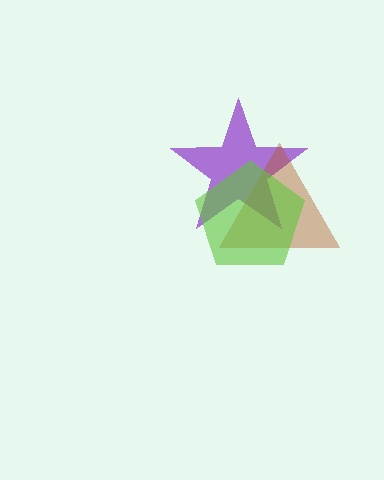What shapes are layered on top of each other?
The layered shapes are: a purple star, a brown triangle, a lime pentagon.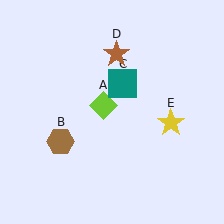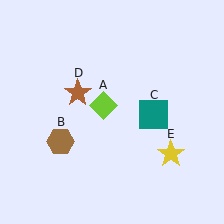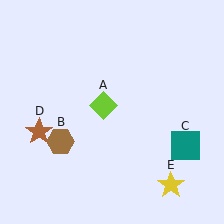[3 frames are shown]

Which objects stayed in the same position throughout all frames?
Lime diamond (object A) and brown hexagon (object B) remained stationary.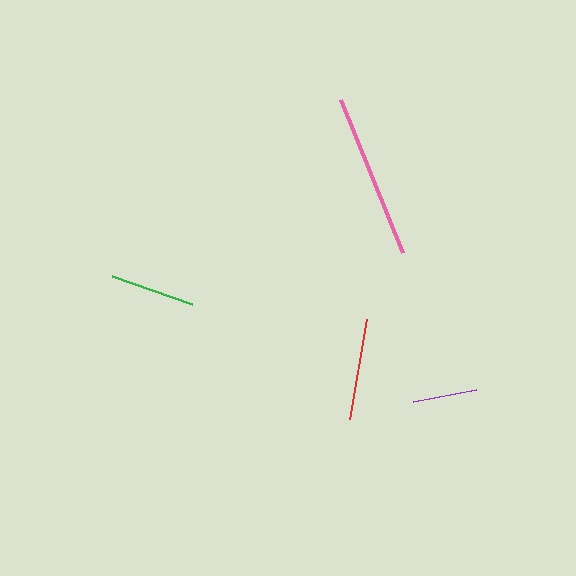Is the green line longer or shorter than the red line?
The red line is longer than the green line.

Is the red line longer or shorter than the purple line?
The red line is longer than the purple line.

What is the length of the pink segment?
The pink segment is approximately 165 pixels long.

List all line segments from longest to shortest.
From longest to shortest: pink, red, green, purple.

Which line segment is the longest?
The pink line is the longest at approximately 165 pixels.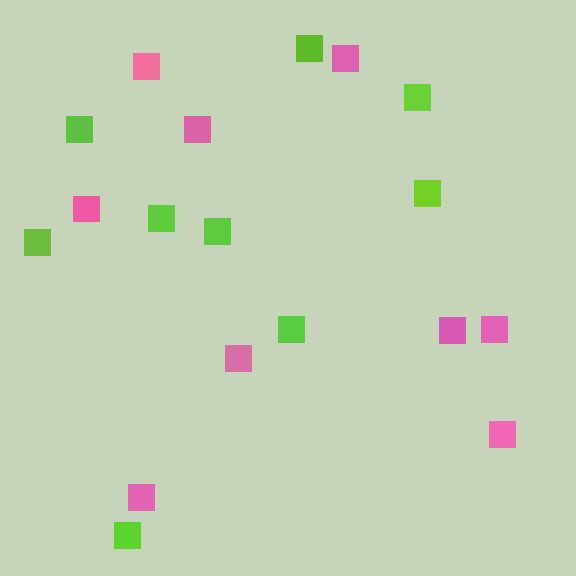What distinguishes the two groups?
There are 2 groups: one group of pink squares (9) and one group of lime squares (9).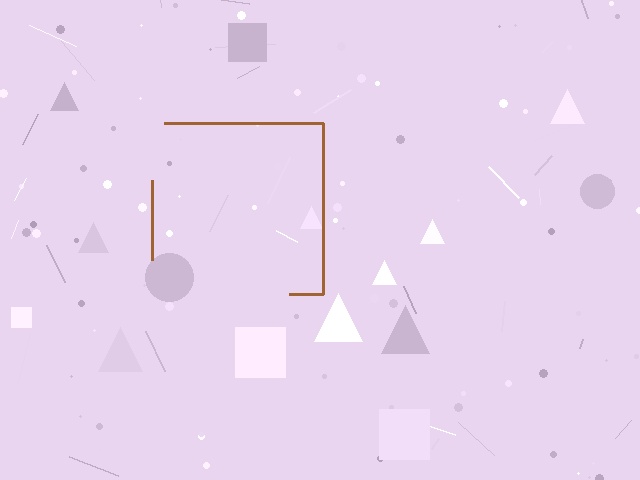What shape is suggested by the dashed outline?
The dashed outline suggests a square.